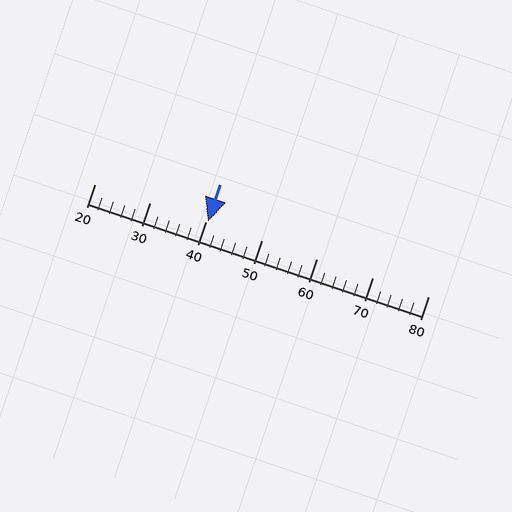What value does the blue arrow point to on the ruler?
The blue arrow points to approximately 40.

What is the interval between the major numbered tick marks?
The major tick marks are spaced 10 units apart.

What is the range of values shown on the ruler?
The ruler shows values from 20 to 80.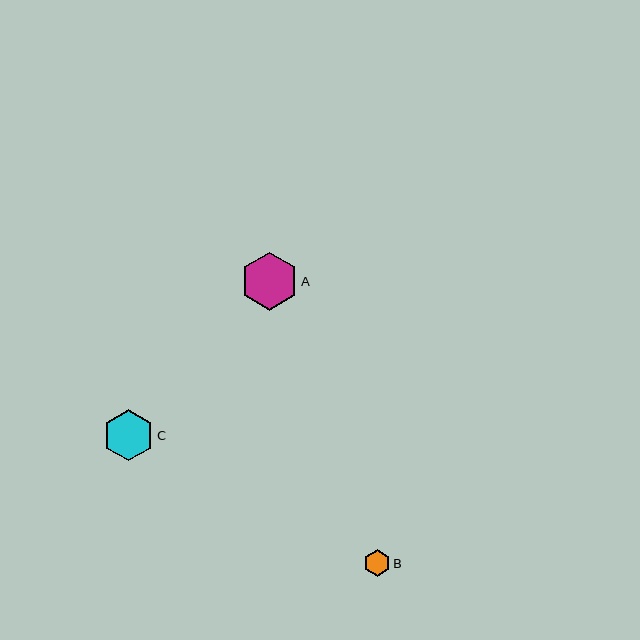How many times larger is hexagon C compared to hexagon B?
Hexagon C is approximately 1.9 times the size of hexagon B.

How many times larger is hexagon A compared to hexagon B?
Hexagon A is approximately 2.2 times the size of hexagon B.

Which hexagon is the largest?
Hexagon A is the largest with a size of approximately 57 pixels.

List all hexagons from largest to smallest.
From largest to smallest: A, C, B.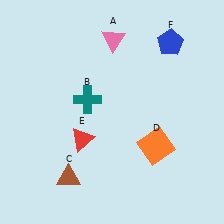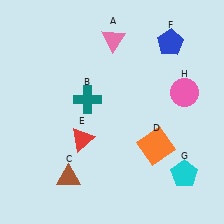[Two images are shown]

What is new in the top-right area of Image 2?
A pink circle (H) was added in the top-right area of Image 2.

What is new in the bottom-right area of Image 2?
A cyan pentagon (G) was added in the bottom-right area of Image 2.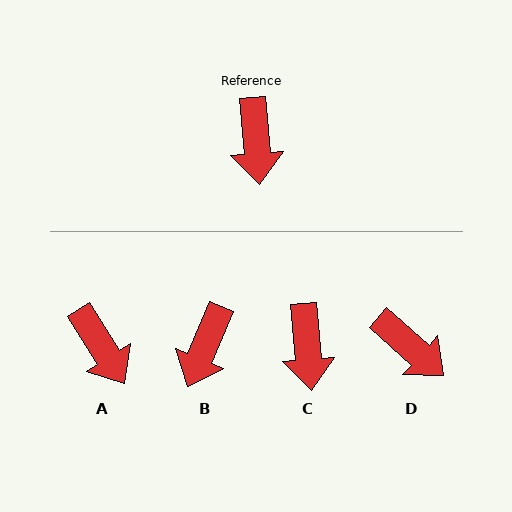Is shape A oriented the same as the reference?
No, it is off by about 28 degrees.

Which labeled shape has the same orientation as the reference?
C.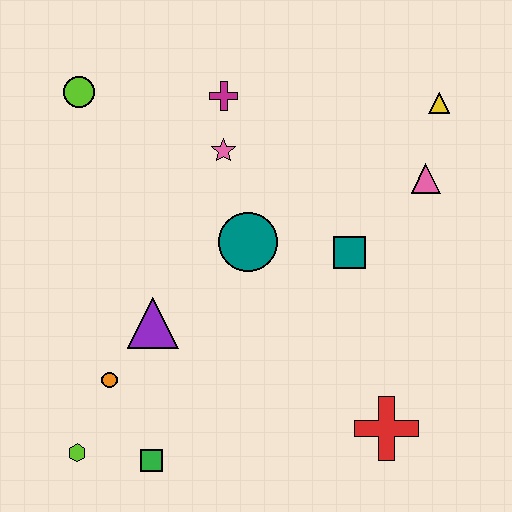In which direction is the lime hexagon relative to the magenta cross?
The lime hexagon is below the magenta cross.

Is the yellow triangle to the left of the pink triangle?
No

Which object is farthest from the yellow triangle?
The lime hexagon is farthest from the yellow triangle.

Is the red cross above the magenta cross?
No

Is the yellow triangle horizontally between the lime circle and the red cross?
No